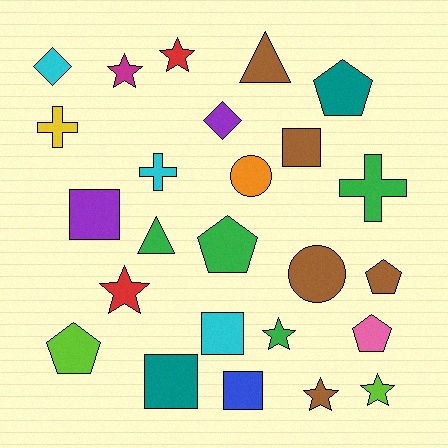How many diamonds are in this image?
There are 2 diamonds.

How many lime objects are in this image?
There are 2 lime objects.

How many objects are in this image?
There are 25 objects.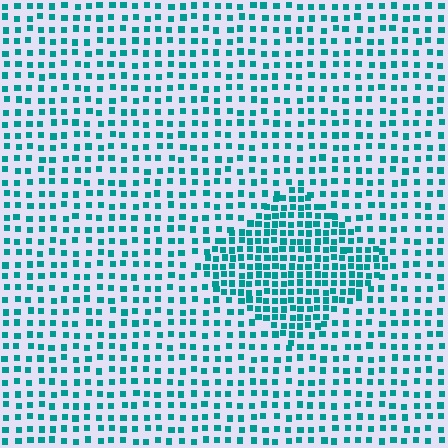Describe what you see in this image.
The image contains small teal elements arranged at two different densities. A diamond-shaped region is visible where the elements are more densely packed than the surrounding area.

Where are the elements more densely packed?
The elements are more densely packed inside the diamond boundary.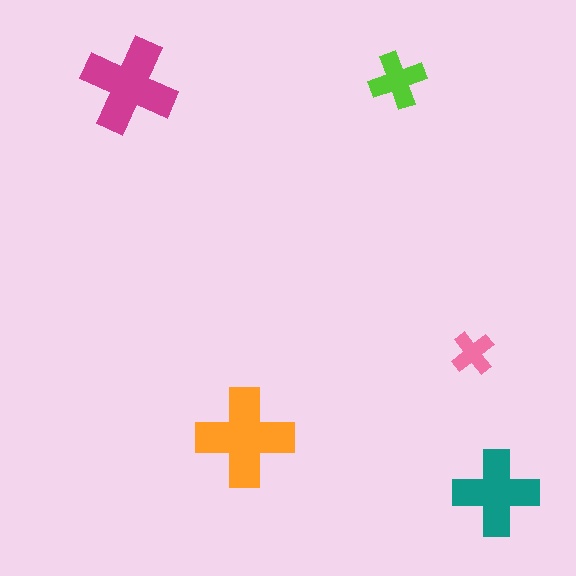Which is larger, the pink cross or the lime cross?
The lime one.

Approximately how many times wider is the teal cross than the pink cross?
About 2 times wider.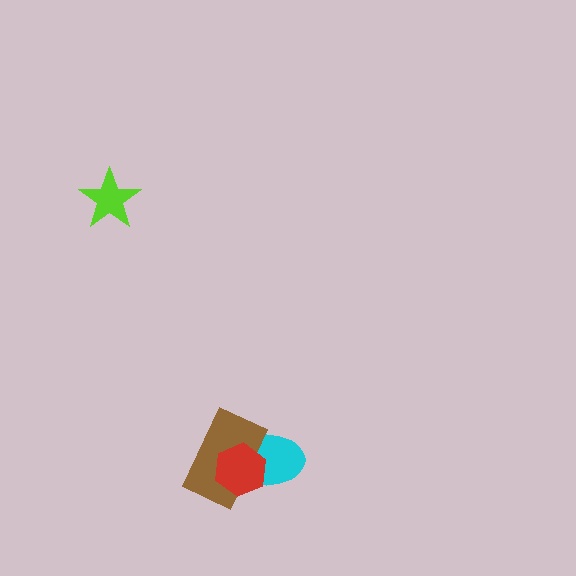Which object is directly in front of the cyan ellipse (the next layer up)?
The brown rectangle is directly in front of the cyan ellipse.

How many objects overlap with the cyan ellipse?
2 objects overlap with the cyan ellipse.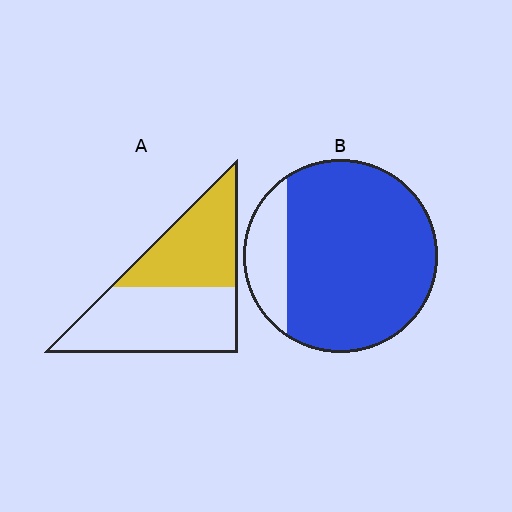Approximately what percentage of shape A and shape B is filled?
A is approximately 45% and B is approximately 85%.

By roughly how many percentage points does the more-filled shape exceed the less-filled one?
By roughly 40 percentage points (B over A).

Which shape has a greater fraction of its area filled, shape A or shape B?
Shape B.